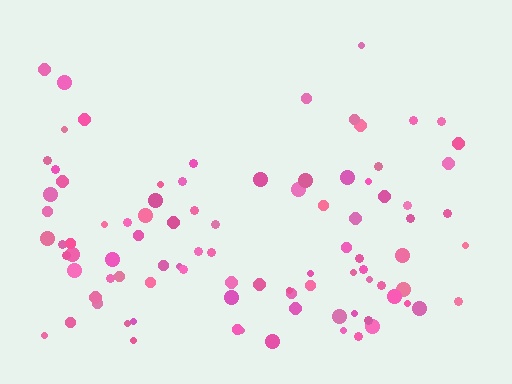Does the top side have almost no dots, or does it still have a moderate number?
Still a moderate number, just noticeably fewer than the bottom.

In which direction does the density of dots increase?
From top to bottom, with the bottom side densest.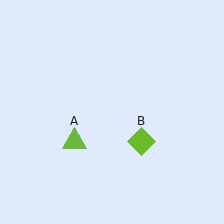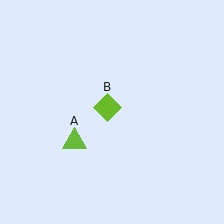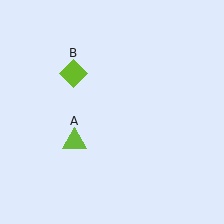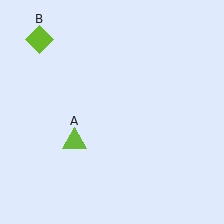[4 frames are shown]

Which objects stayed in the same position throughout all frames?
Lime triangle (object A) remained stationary.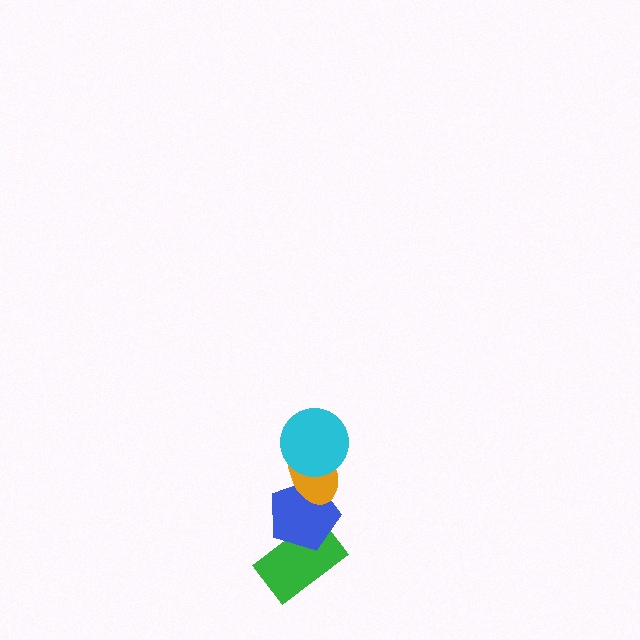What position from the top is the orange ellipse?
The orange ellipse is 2nd from the top.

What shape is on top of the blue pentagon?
The orange ellipse is on top of the blue pentagon.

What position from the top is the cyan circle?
The cyan circle is 1st from the top.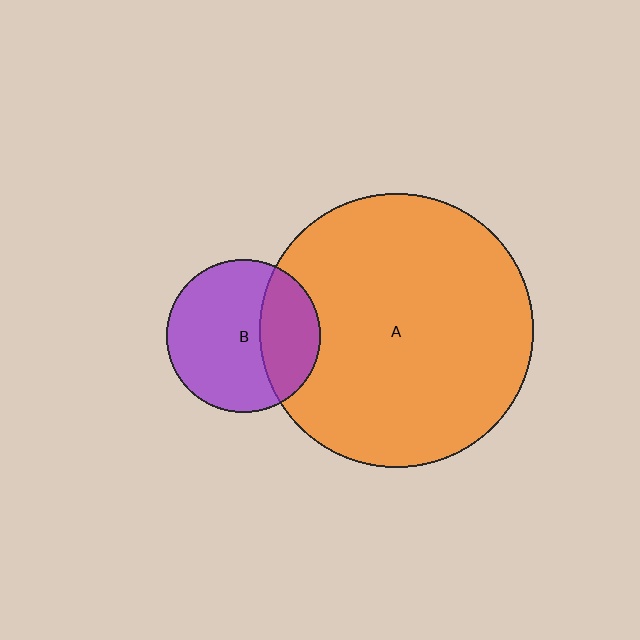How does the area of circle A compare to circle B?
Approximately 3.2 times.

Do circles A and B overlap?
Yes.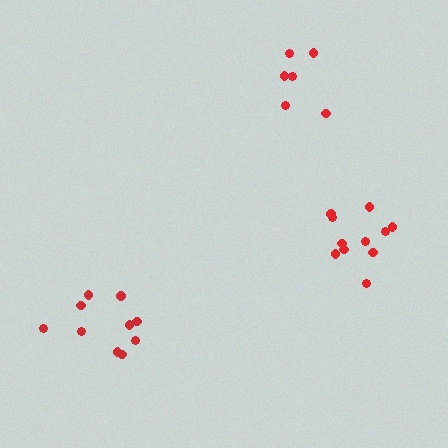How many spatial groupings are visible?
There are 3 spatial groupings.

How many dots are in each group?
Group 1: 11 dots, Group 2: 6 dots, Group 3: 10 dots (27 total).